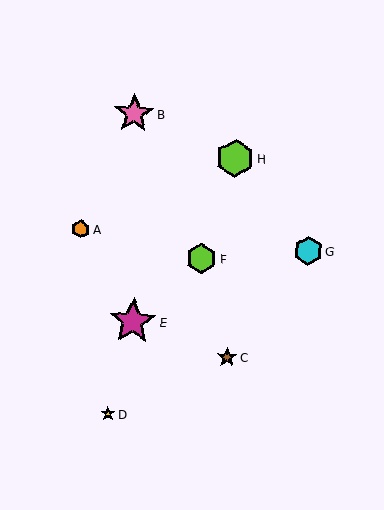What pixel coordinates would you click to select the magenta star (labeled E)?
Click at (133, 322) to select the magenta star E.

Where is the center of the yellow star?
The center of the yellow star is at (108, 414).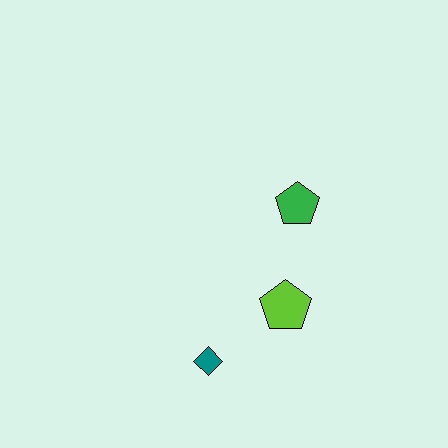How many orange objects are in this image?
There are no orange objects.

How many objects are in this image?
There are 3 objects.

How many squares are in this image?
There are no squares.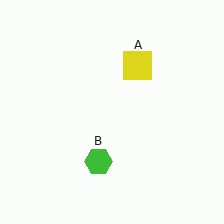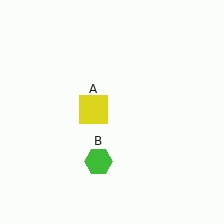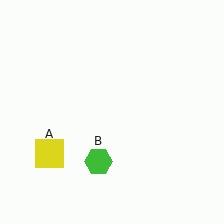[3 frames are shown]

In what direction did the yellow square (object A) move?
The yellow square (object A) moved down and to the left.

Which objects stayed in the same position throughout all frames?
Green hexagon (object B) remained stationary.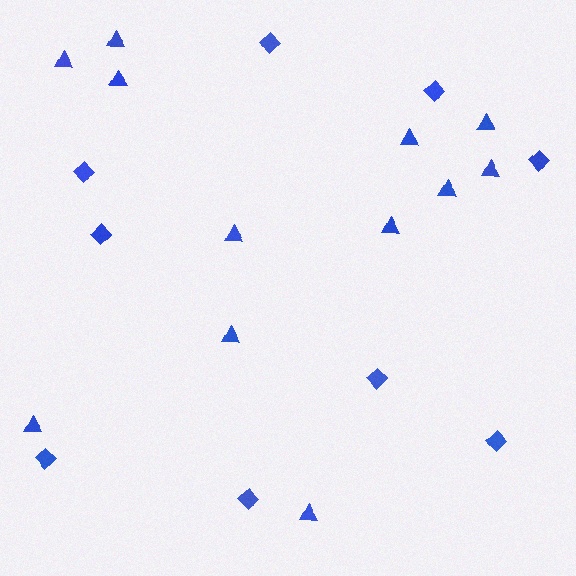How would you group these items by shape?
There are 2 groups: one group of diamonds (9) and one group of triangles (12).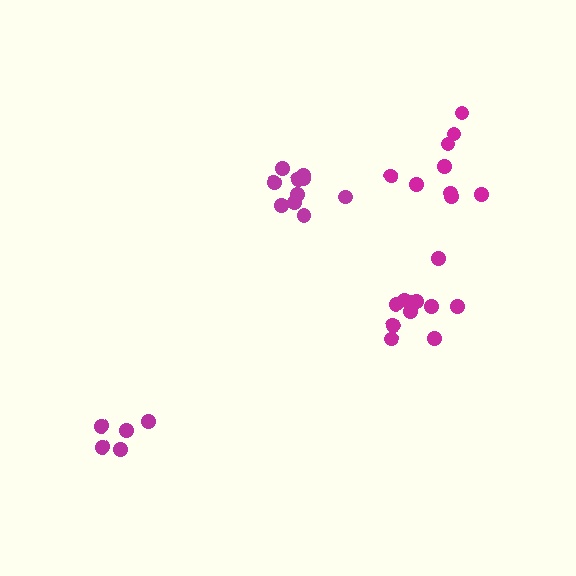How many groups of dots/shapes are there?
There are 4 groups.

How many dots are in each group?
Group 1: 11 dots, Group 2: 10 dots, Group 3: 5 dots, Group 4: 9 dots (35 total).